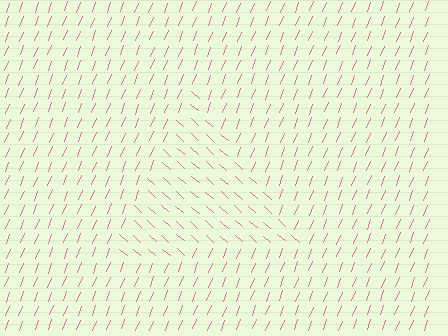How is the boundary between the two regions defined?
The boundary is defined purely by a change in line orientation (approximately 70 degrees difference). All lines are the same color and thickness.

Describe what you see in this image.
The image is filled with small pink line segments. A triangle region in the image has lines oriented differently from the surrounding lines, creating a visible texture boundary.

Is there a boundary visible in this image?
Yes, there is a texture boundary formed by a change in line orientation.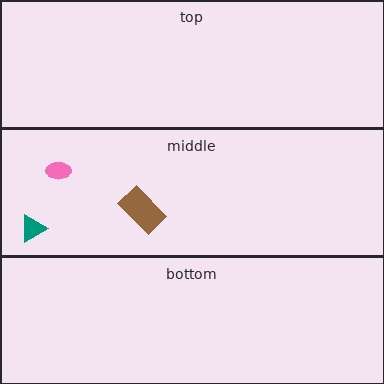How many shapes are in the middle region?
3.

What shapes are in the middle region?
The pink ellipse, the teal triangle, the brown rectangle.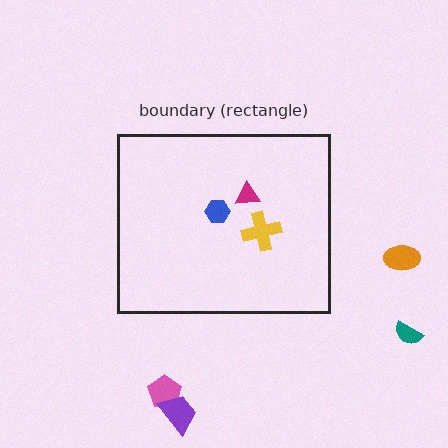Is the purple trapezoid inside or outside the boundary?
Outside.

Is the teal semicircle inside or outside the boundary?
Outside.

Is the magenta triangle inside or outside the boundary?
Inside.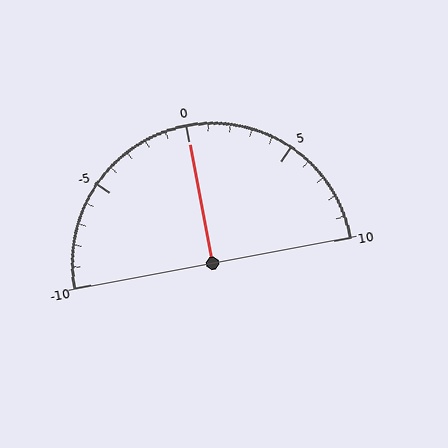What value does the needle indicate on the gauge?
The needle indicates approximately 0.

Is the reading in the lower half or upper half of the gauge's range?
The reading is in the upper half of the range (-10 to 10).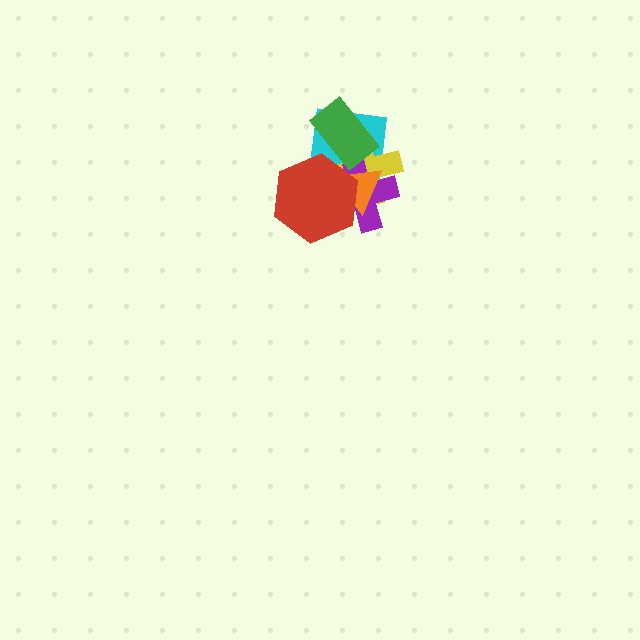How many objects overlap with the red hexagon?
4 objects overlap with the red hexagon.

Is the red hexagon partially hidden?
No, no other shape covers it.